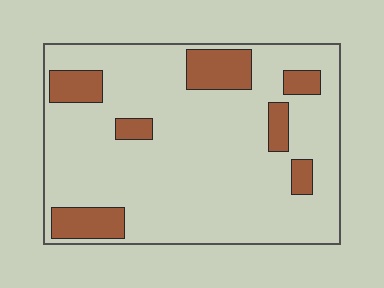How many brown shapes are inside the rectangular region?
7.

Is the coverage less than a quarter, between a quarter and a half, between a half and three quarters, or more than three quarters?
Less than a quarter.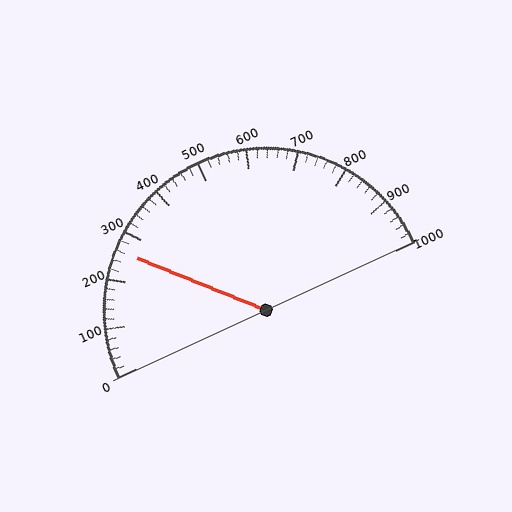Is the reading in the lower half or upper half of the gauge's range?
The reading is in the lower half of the range (0 to 1000).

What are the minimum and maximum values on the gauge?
The gauge ranges from 0 to 1000.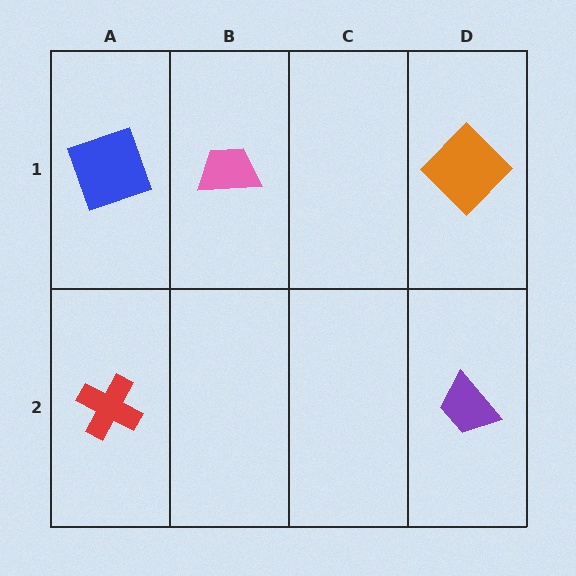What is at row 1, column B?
A pink trapezoid.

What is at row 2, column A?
A red cross.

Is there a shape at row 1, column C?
No, that cell is empty.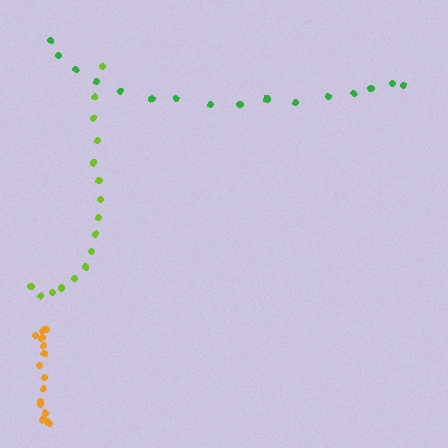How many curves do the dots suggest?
There are 3 distinct paths.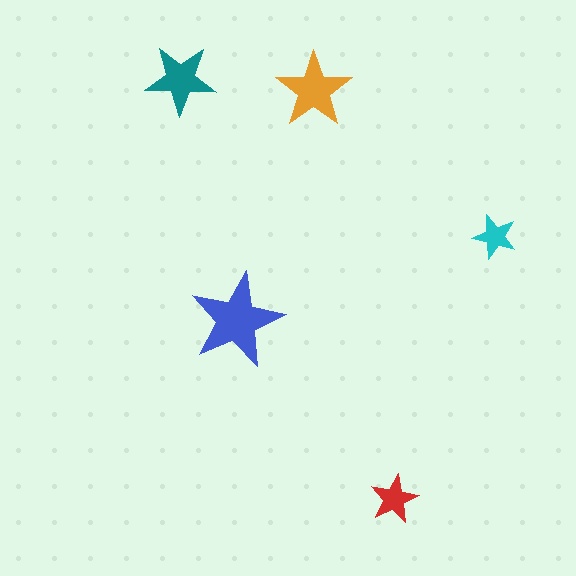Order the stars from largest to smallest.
the blue one, the orange one, the teal one, the red one, the cyan one.